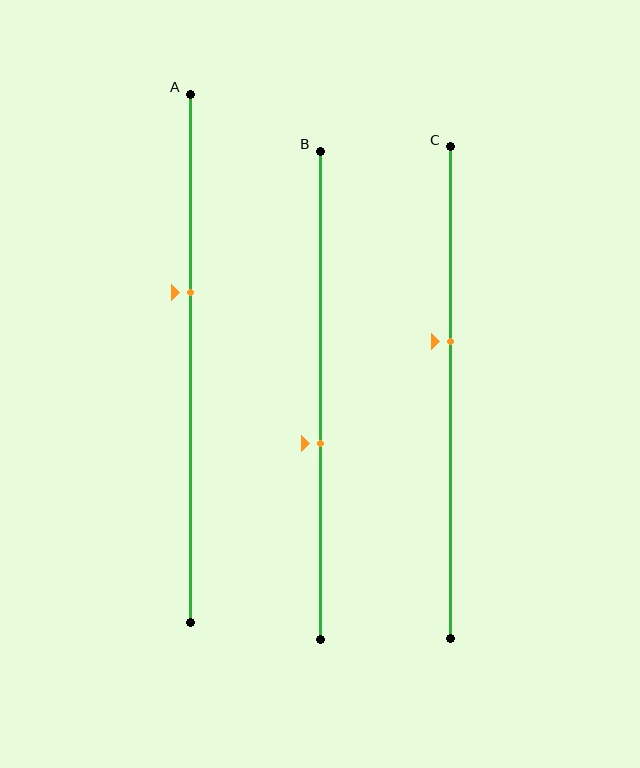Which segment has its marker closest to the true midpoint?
Segment B has its marker closest to the true midpoint.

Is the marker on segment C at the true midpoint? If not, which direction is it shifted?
No, the marker on segment C is shifted upward by about 10% of the segment length.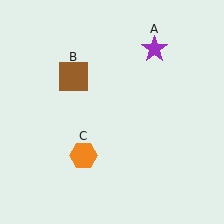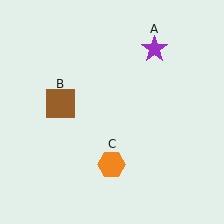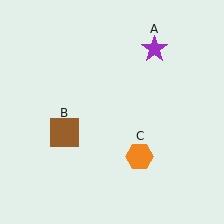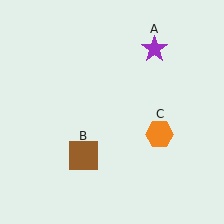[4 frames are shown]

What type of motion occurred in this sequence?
The brown square (object B), orange hexagon (object C) rotated counterclockwise around the center of the scene.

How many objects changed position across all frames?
2 objects changed position: brown square (object B), orange hexagon (object C).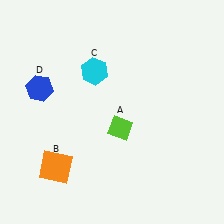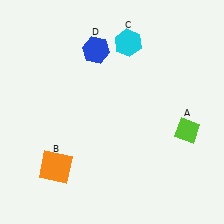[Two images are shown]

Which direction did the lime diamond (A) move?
The lime diamond (A) moved right.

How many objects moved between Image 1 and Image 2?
3 objects moved between the two images.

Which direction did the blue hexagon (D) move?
The blue hexagon (D) moved right.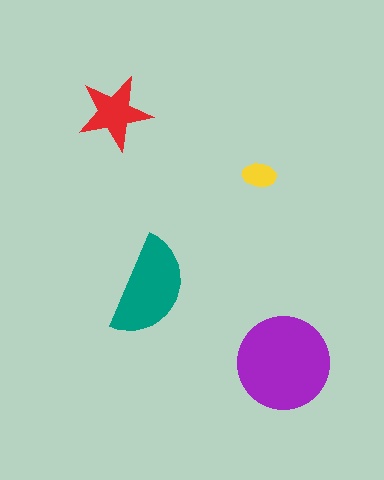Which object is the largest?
The purple circle.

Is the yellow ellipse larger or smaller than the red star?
Smaller.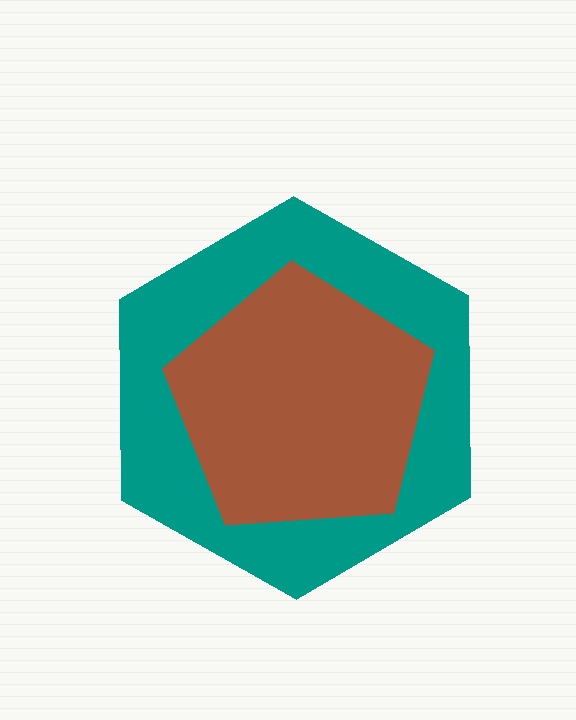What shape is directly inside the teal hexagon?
The brown pentagon.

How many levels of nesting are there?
2.